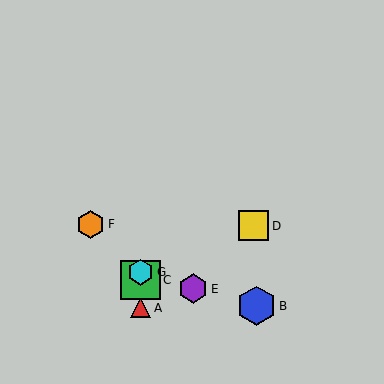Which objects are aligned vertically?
Objects A, C, G are aligned vertically.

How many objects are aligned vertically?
3 objects (A, C, G) are aligned vertically.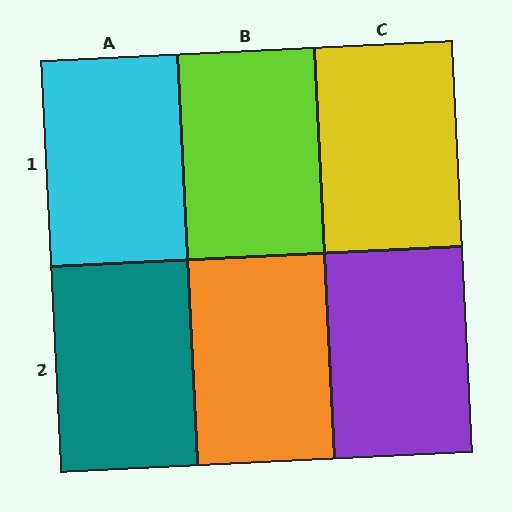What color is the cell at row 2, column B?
Orange.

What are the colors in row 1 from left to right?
Cyan, lime, yellow.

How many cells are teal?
1 cell is teal.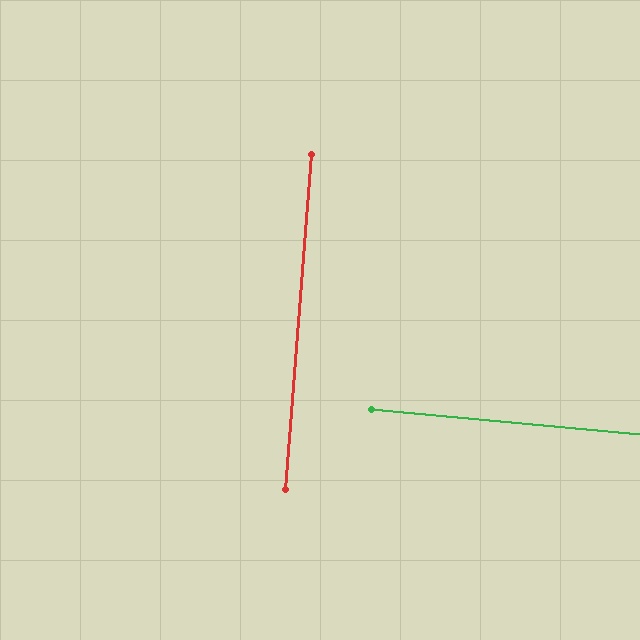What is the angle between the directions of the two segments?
Approximately 89 degrees.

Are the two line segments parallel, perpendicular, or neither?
Perpendicular — they meet at approximately 89°.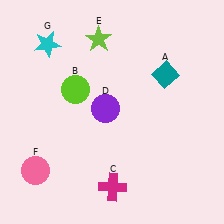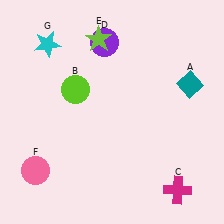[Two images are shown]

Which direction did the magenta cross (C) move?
The magenta cross (C) moved right.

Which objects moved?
The objects that moved are: the teal diamond (A), the magenta cross (C), the purple circle (D).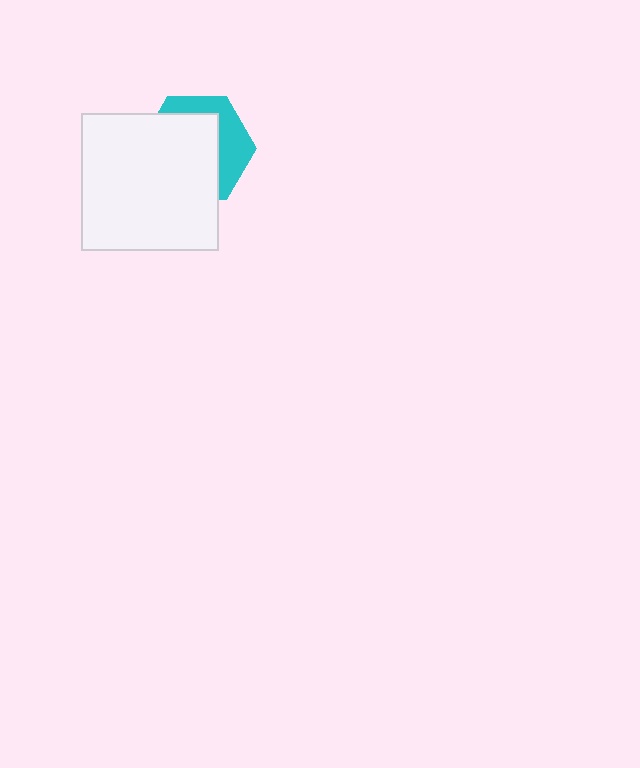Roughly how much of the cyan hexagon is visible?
A small part of it is visible (roughly 36%).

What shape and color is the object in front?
The object in front is a white square.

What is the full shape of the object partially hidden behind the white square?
The partially hidden object is a cyan hexagon.